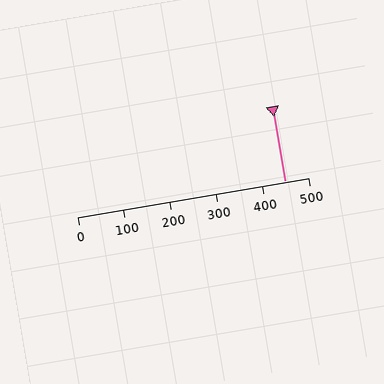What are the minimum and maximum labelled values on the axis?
The axis runs from 0 to 500.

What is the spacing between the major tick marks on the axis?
The major ticks are spaced 100 apart.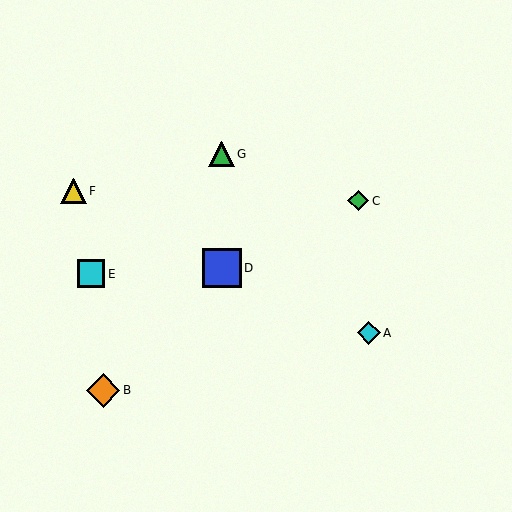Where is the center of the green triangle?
The center of the green triangle is at (221, 154).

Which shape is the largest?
The blue square (labeled D) is the largest.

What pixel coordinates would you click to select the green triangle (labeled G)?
Click at (221, 154) to select the green triangle G.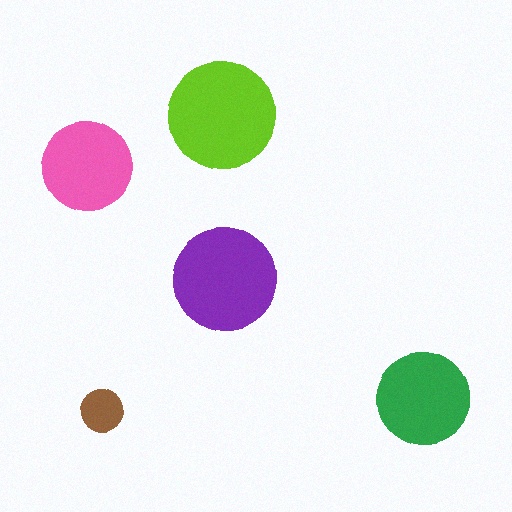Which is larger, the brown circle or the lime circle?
The lime one.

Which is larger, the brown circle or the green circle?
The green one.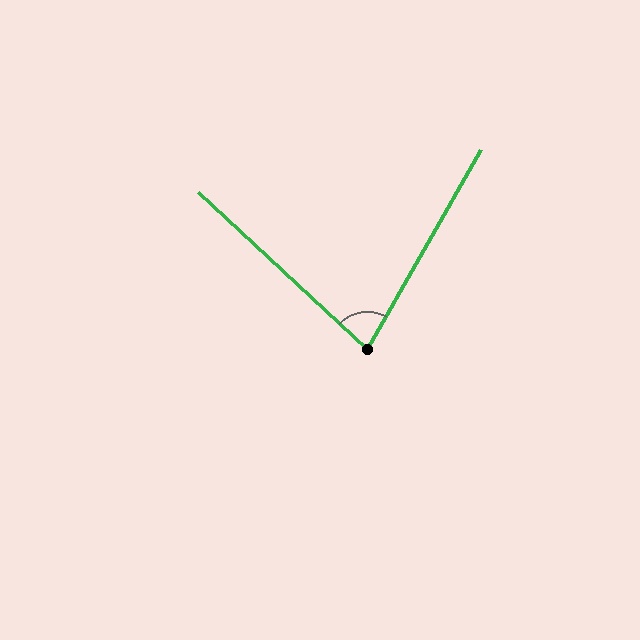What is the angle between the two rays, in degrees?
Approximately 77 degrees.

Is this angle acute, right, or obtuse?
It is acute.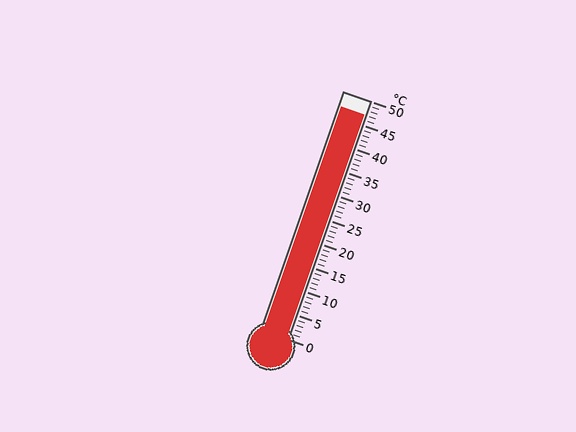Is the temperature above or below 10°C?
The temperature is above 10°C.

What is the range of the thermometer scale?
The thermometer scale ranges from 0°C to 50°C.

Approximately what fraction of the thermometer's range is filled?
The thermometer is filled to approximately 95% of its range.